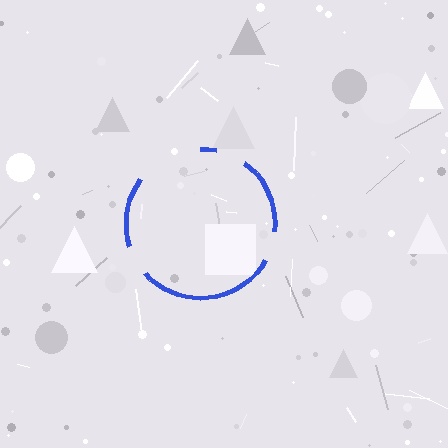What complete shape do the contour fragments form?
The contour fragments form a circle.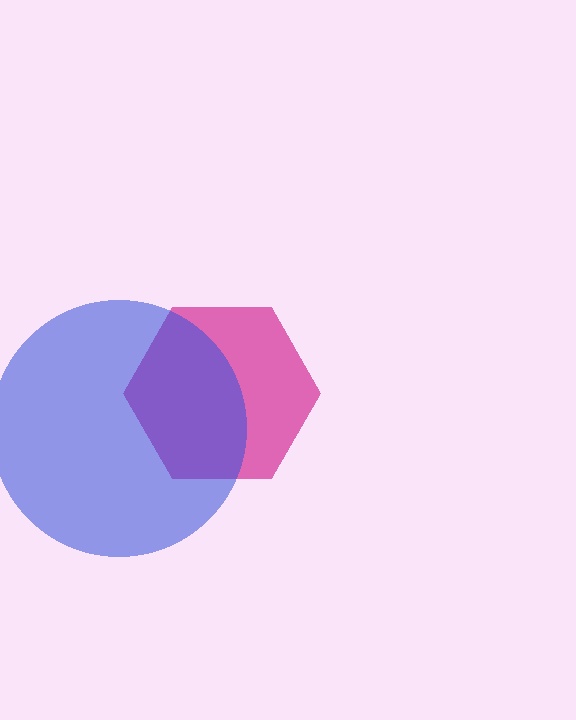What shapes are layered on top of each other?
The layered shapes are: a magenta hexagon, a blue circle.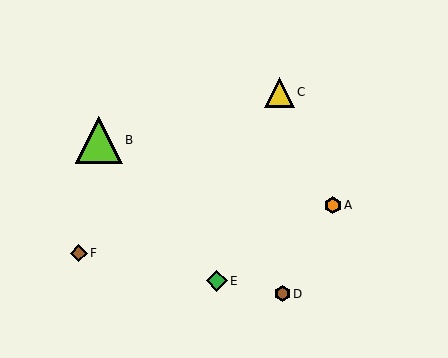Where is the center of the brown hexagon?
The center of the brown hexagon is at (282, 294).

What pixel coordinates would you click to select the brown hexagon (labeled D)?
Click at (282, 294) to select the brown hexagon D.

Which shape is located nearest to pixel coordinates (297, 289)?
The brown hexagon (labeled D) at (282, 294) is nearest to that location.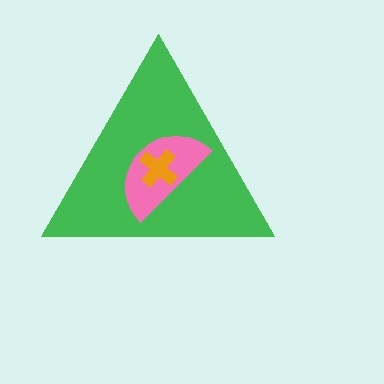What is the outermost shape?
The green triangle.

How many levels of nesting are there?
3.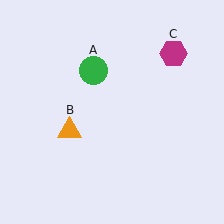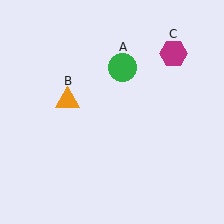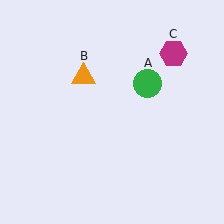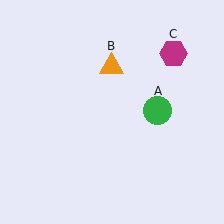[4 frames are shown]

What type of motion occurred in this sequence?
The green circle (object A), orange triangle (object B) rotated clockwise around the center of the scene.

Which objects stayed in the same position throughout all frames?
Magenta hexagon (object C) remained stationary.